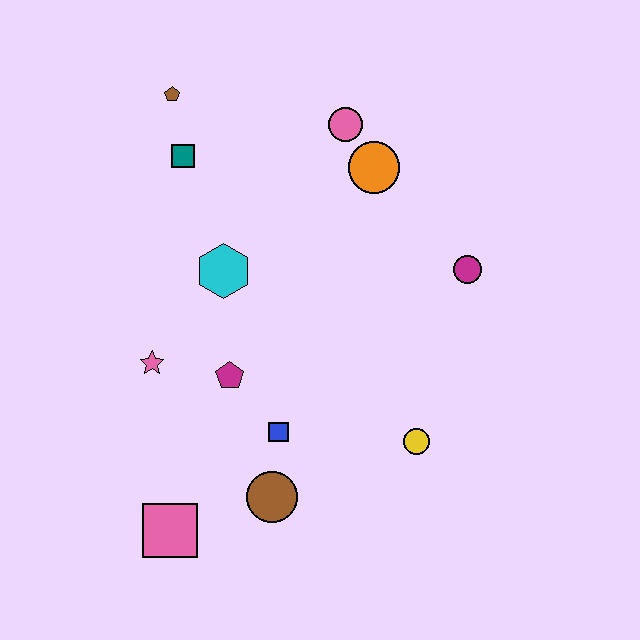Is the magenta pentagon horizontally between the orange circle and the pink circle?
No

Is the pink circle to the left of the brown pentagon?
No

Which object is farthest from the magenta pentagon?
The brown pentagon is farthest from the magenta pentagon.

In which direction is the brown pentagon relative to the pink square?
The brown pentagon is above the pink square.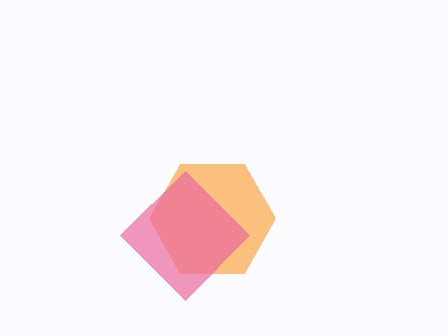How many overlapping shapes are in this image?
There are 2 overlapping shapes in the image.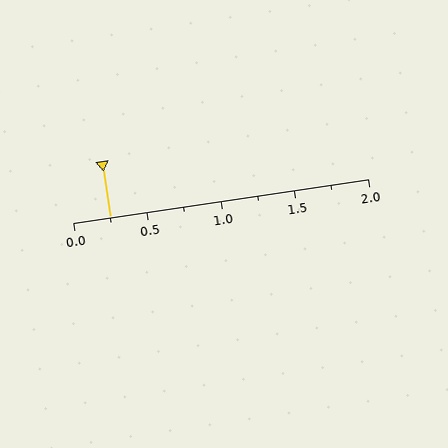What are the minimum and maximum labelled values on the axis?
The axis runs from 0.0 to 2.0.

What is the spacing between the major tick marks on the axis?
The major ticks are spaced 0.5 apart.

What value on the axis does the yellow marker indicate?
The marker indicates approximately 0.25.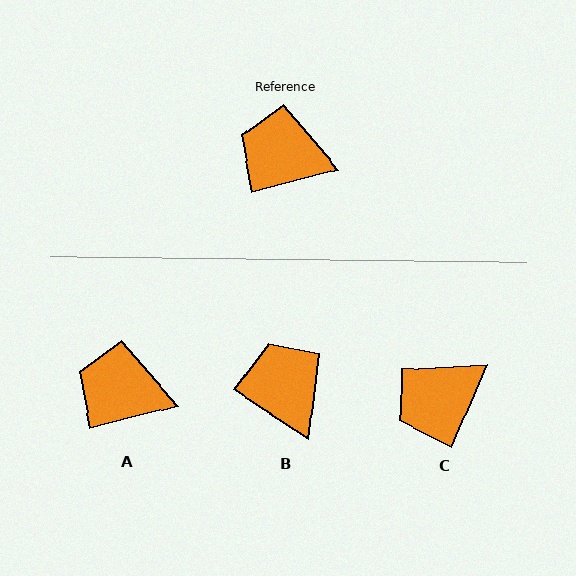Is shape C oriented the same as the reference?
No, it is off by about 52 degrees.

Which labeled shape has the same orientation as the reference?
A.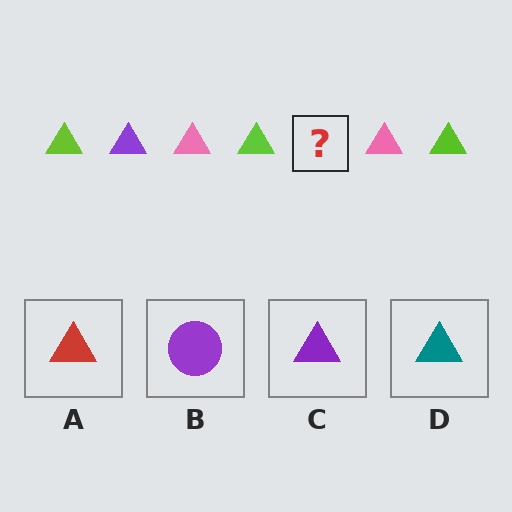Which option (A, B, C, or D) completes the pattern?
C.